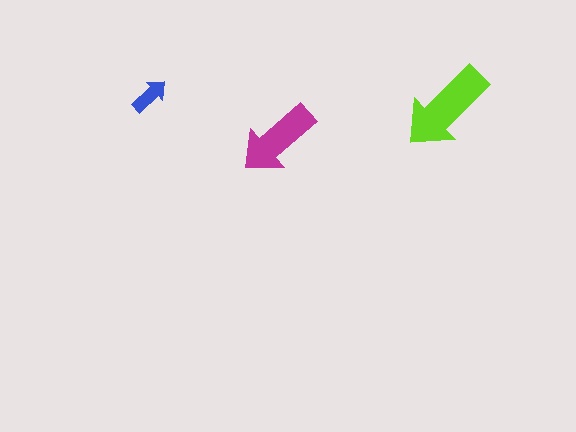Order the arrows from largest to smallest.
the lime one, the magenta one, the blue one.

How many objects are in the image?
There are 3 objects in the image.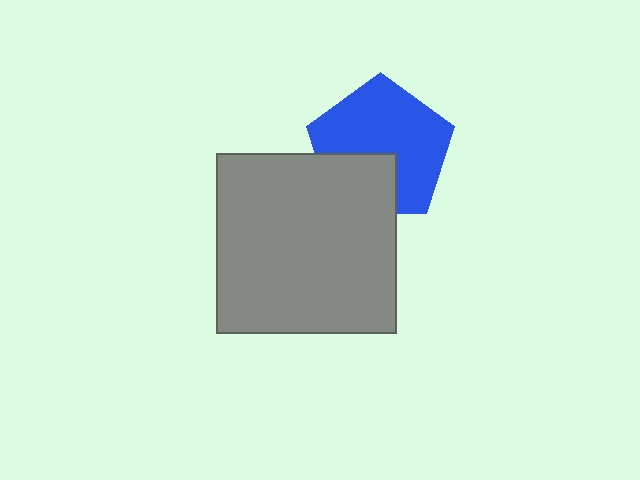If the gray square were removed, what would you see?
You would see the complete blue pentagon.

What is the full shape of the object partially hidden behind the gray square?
The partially hidden object is a blue pentagon.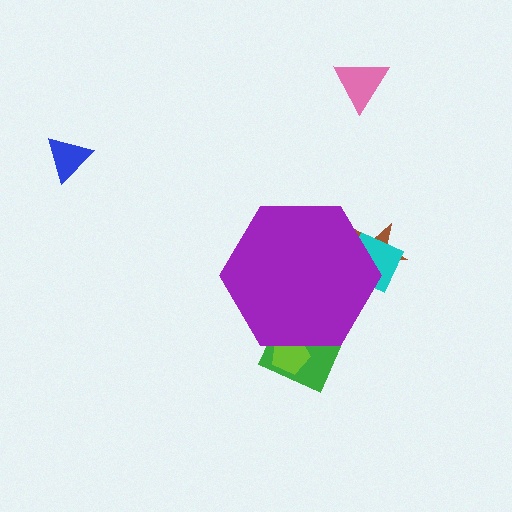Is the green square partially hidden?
Yes, the green square is partially hidden behind the purple hexagon.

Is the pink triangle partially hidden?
No, the pink triangle is fully visible.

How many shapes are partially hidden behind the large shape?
4 shapes are partially hidden.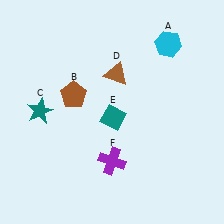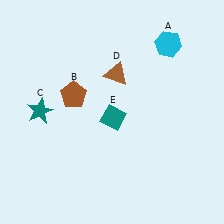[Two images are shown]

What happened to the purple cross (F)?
The purple cross (F) was removed in Image 2. It was in the bottom-right area of Image 1.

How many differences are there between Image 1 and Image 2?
There is 1 difference between the two images.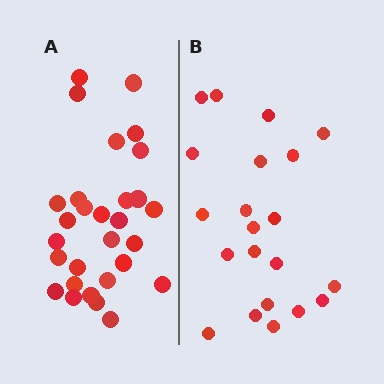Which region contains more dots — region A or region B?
Region A (the left region) has more dots.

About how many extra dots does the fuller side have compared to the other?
Region A has roughly 8 or so more dots than region B.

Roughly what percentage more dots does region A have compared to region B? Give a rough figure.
About 40% more.